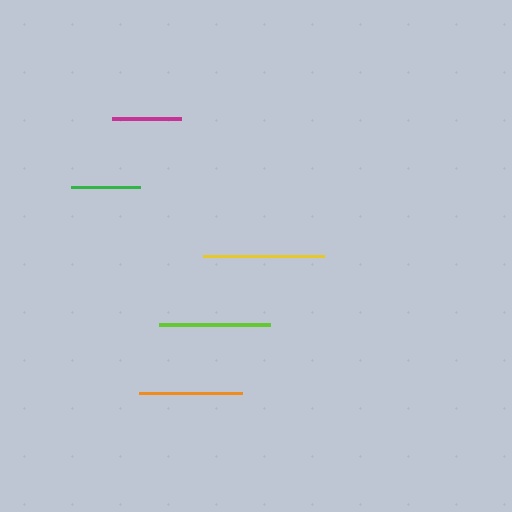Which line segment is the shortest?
The green line is the shortest at approximately 69 pixels.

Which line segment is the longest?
The yellow line is the longest at approximately 121 pixels.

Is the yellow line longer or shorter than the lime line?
The yellow line is longer than the lime line.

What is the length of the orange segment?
The orange segment is approximately 103 pixels long.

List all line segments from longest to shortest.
From longest to shortest: yellow, lime, orange, magenta, green.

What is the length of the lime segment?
The lime segment is approximately 111 pixels long.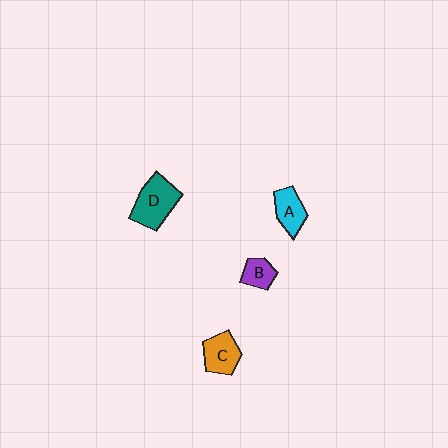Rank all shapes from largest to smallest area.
From largest to smallest: D (teal), C (orange), A (cyan), B (purple).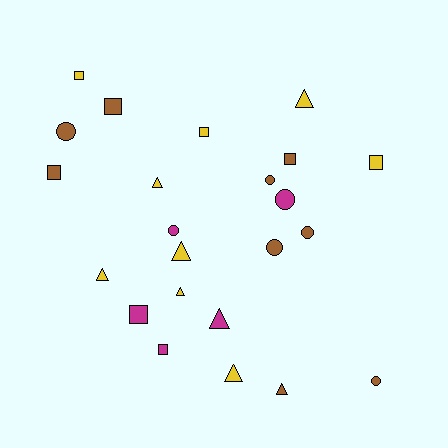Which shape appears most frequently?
Triangle, with 8 objects.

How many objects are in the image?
There are 23 objects.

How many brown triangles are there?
There is 1 brown triangle.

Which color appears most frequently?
Yellow, with 9 objects.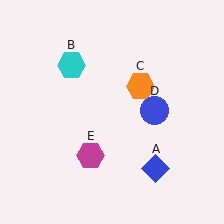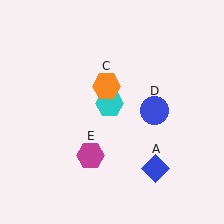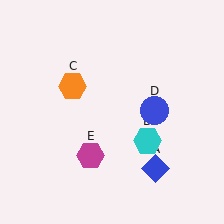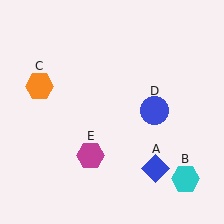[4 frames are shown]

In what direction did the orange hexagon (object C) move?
The orange hexagon (object C) moved left.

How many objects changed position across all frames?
2 objects changed position: cyan hexagon (object B), orange hexagon (object C).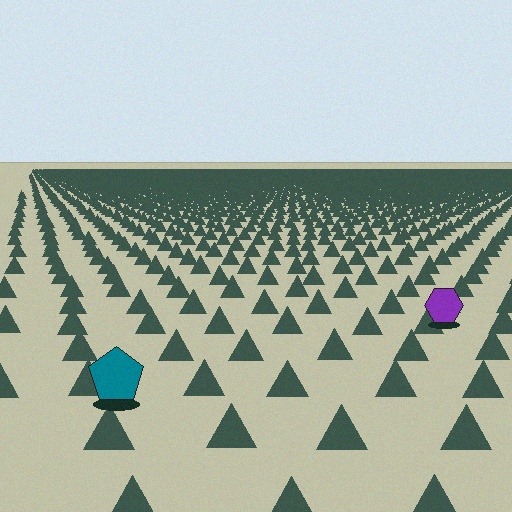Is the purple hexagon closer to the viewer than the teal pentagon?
No. The teal pentagon is closer — you can tell from the texture gradient: the ground texture is coarser near it.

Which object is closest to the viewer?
The teal pentagon is closest. The texture marks near it are larger and more spread out.